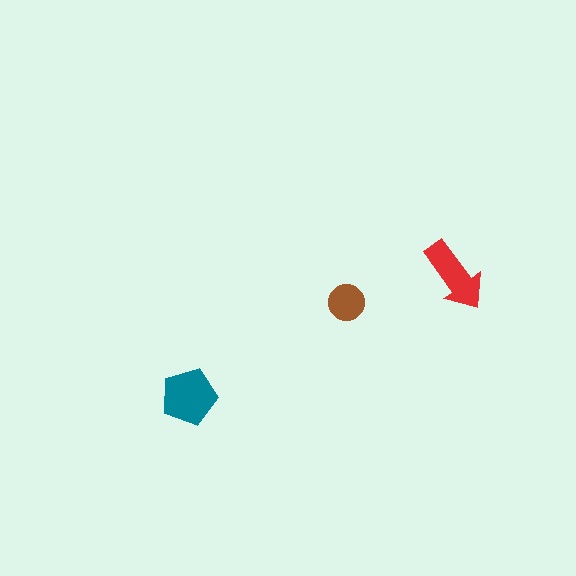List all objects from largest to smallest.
The teal pentagon, the red arrow, the brown circle.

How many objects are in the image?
There are 3 objects in the image.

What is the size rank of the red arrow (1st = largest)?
2nd.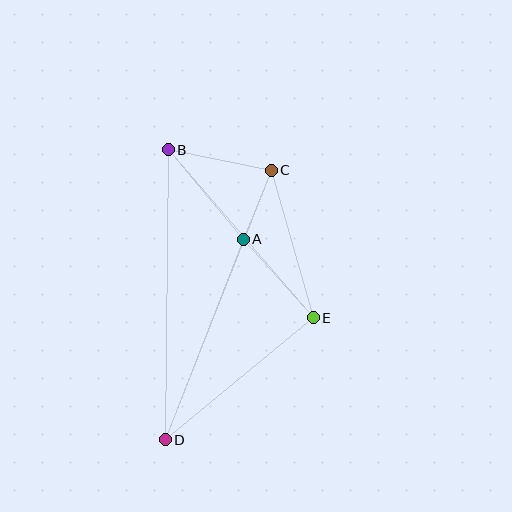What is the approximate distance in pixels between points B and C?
The distance between B and C is approximately 105 pixels.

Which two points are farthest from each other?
Points B and D are farthest from each other.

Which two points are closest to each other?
Points A and C are closest to each other.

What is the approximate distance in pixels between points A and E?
The distance between A and E is approximately 105 pixels.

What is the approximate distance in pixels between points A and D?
The distance between A and D is approximately 215 pixels.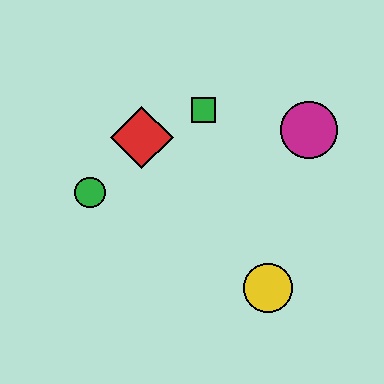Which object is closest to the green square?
The red diamond is closest to the green square.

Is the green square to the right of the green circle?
Yes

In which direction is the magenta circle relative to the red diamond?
The magenta circle is to the right of the red diamond.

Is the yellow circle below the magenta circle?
Yes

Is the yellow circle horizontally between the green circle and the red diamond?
No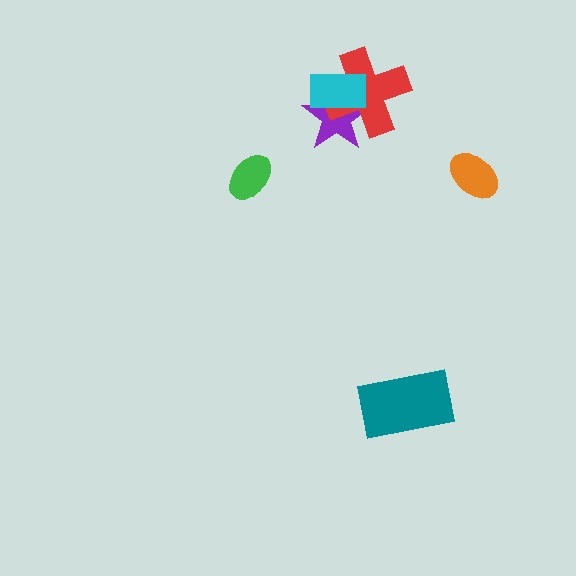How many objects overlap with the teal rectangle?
0 objects overlap with the teal rectangle.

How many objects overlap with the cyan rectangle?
2 objects overlap with the cyan rectangle.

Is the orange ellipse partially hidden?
No, no other shape covers it.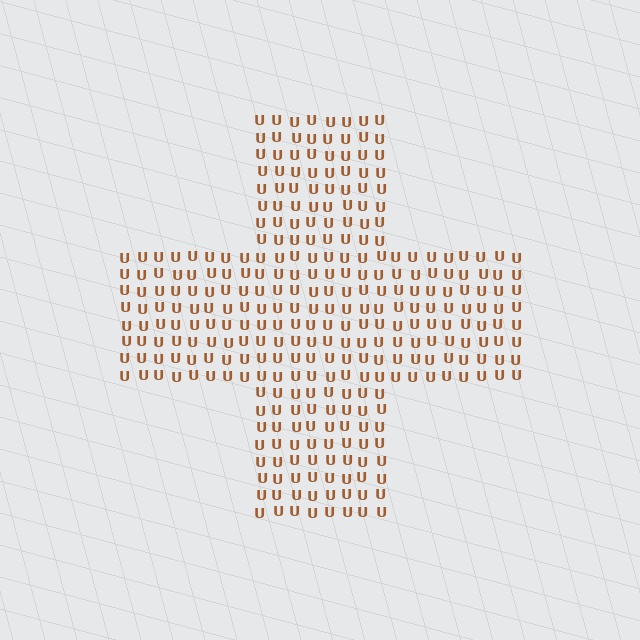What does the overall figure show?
The overall figure shows a cross.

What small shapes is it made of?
It is made of small letter U's.